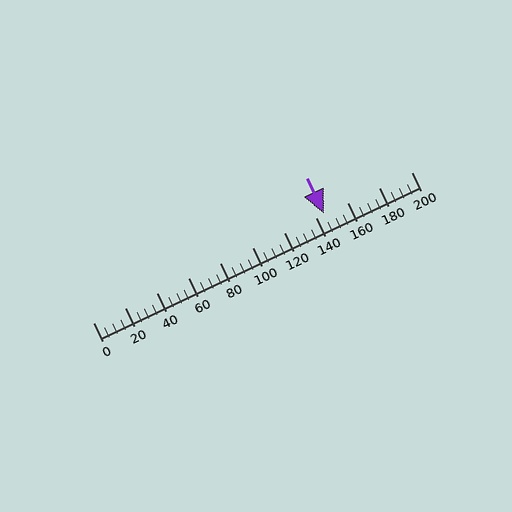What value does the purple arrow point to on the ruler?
The purple arrow points to approximately 145.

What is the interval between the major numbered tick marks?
The major tick marks are spaced 20 units apart.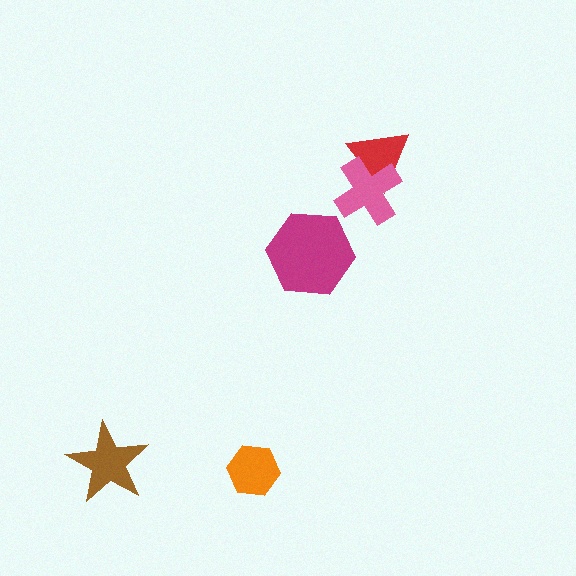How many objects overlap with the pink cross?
1 object overlaps with the pink cross.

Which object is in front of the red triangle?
The pink cross is in front of the red triangle.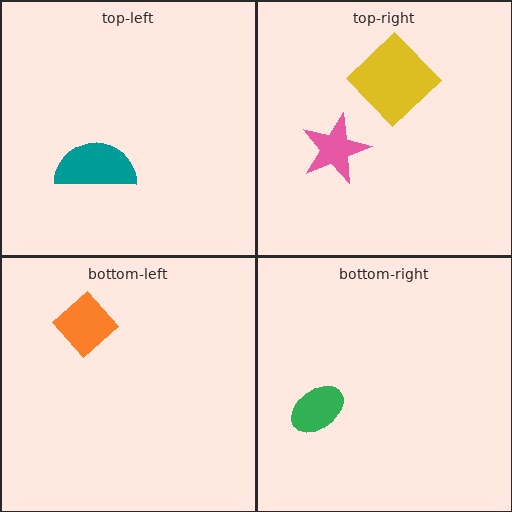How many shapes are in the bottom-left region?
1.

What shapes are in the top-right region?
The yellow diamond, the pink star.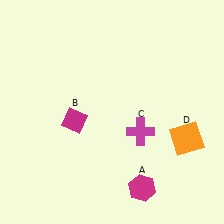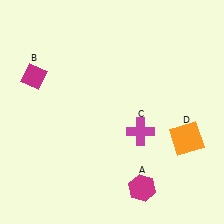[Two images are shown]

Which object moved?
The magenta diamond (B) moved up.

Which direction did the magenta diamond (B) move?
The magenta diamond (B) moved up.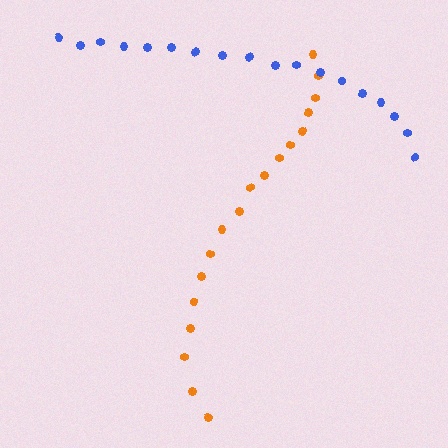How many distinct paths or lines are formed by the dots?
There are 2 distinct paths.